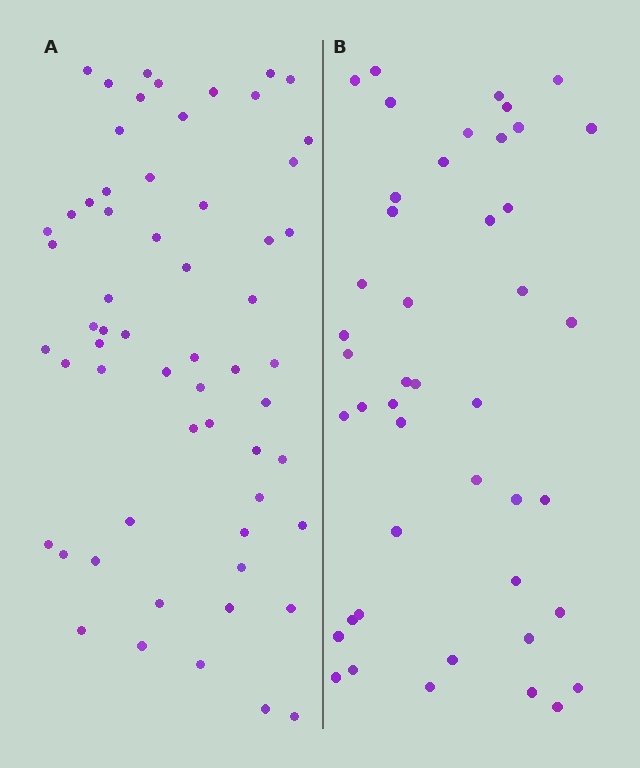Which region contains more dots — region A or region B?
Region A (the left region) has more dots.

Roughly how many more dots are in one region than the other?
Region A has approximately 15 more dots than region B.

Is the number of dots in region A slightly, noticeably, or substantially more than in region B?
Region A has noticeably more, but not dramatically so. The ratio is roughly 1.3 to 1.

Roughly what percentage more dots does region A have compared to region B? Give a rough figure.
About 35% more.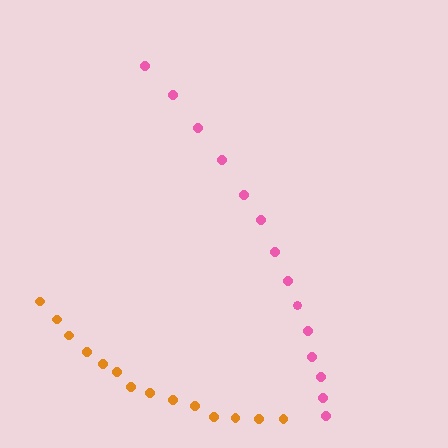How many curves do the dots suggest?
There are 2 distinct paths.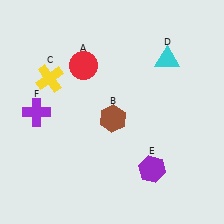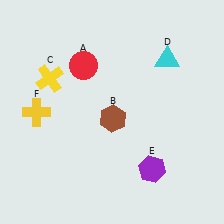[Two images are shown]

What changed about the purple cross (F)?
In Image 1, F is purple. In Image 2, it changed to yellow.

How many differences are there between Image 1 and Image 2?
There is 1 difference between the two images.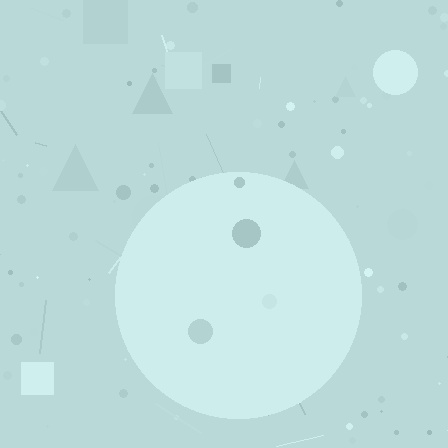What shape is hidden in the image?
A circle is hidden in the image.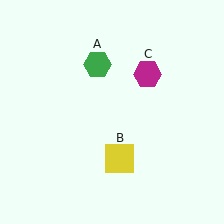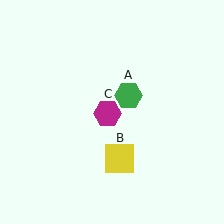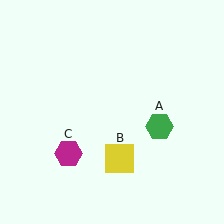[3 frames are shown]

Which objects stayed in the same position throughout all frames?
Yellow square (object B) remained stationary.